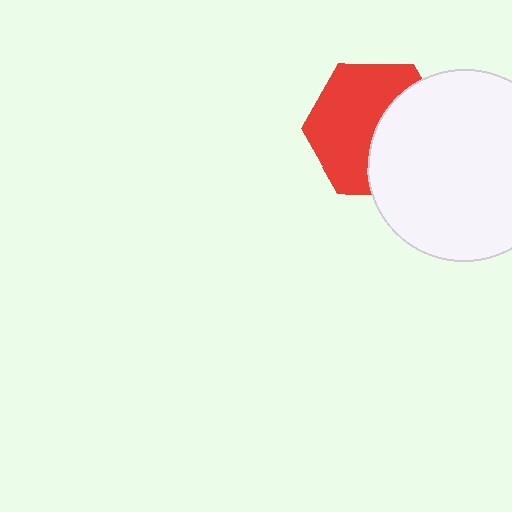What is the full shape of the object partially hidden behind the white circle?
The partially hidden object is a red hexagon.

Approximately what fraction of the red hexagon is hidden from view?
Roughly 43% of the red hexagon is hidden behind the white circle.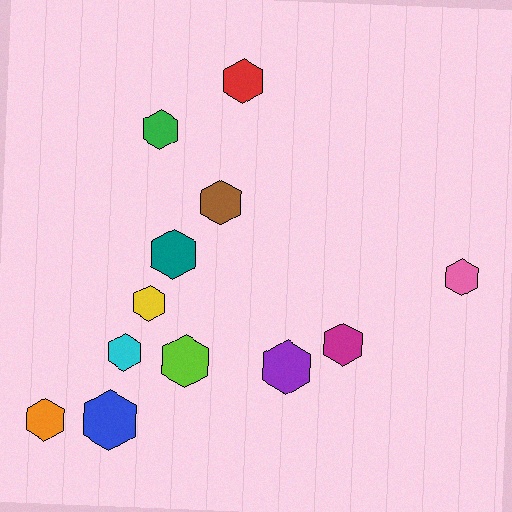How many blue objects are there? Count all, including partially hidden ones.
There is 1 blue object.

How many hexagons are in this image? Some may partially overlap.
There are 12 hexagons.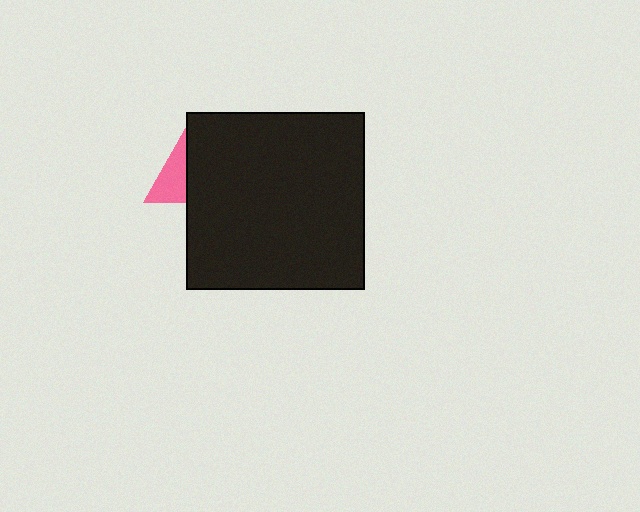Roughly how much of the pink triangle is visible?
A small part of it is visible (roughly 42%).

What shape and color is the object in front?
The object in front is a black square.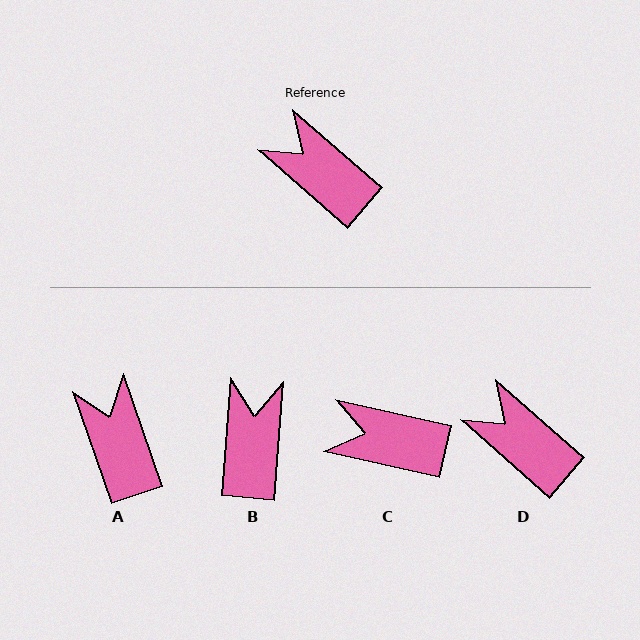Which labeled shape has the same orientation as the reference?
D.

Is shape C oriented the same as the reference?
No, it is off by about 28 degrees.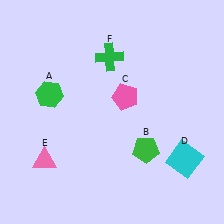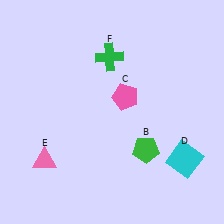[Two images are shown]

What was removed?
The green hexagon (A) was removed in Image 2.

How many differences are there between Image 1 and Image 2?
There is 1 difference between the two images.